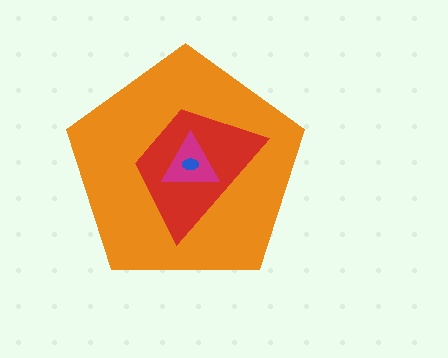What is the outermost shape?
The orange pentagon.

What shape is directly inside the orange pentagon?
The red trapezoid.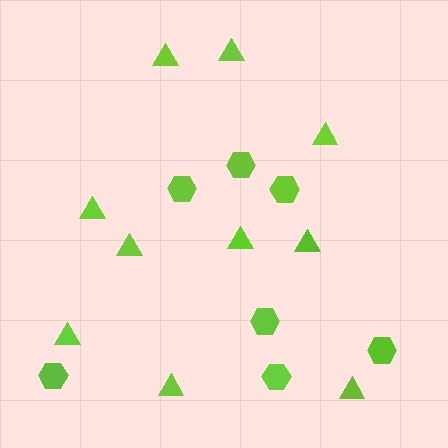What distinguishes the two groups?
There are 2 groups: one group of hexagons (7) and one group of triangles (10).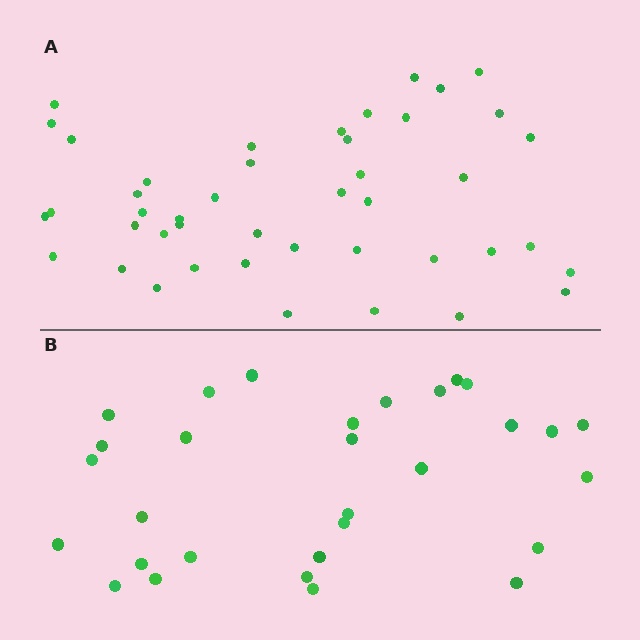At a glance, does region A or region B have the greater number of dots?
Region A (the top region) has more dots.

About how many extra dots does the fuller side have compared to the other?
Region A has approximately 15 more dots than region B.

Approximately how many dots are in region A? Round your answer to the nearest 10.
About 40 dots. (The exact count is 44, which rounds to 40.)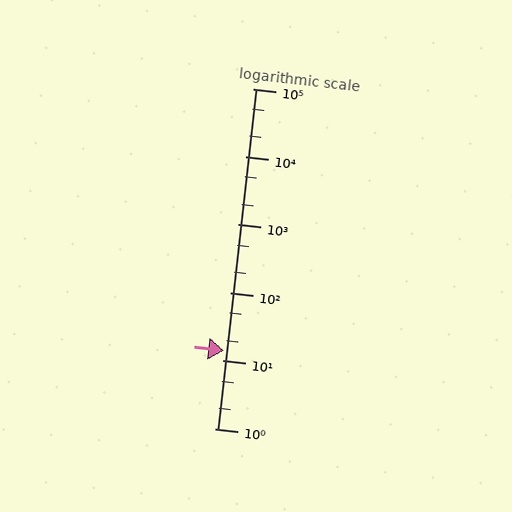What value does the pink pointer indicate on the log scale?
The pointer indicates approximately 14.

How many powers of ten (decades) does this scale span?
The scale spans 5 decades, from 1 to 100000.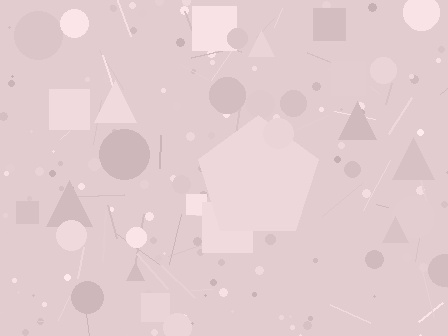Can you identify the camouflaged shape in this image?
The camouflaged shape is a pentagon.